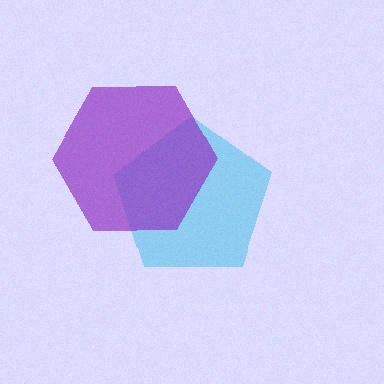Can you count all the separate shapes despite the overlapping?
Yes, there are 2 separate shapes.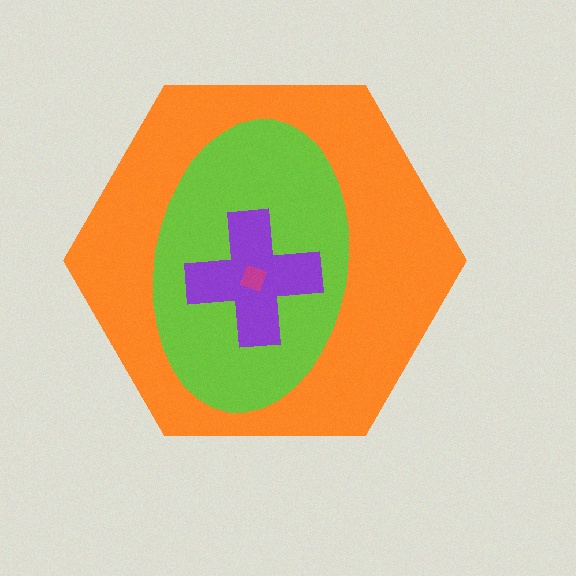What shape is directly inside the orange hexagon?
The lime ellipse.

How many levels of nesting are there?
4.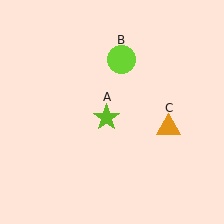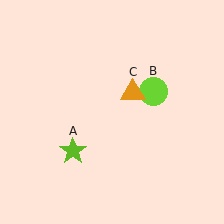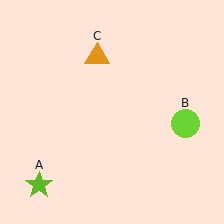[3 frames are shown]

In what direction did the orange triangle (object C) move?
The orange triangle (object C) moved up and to the left.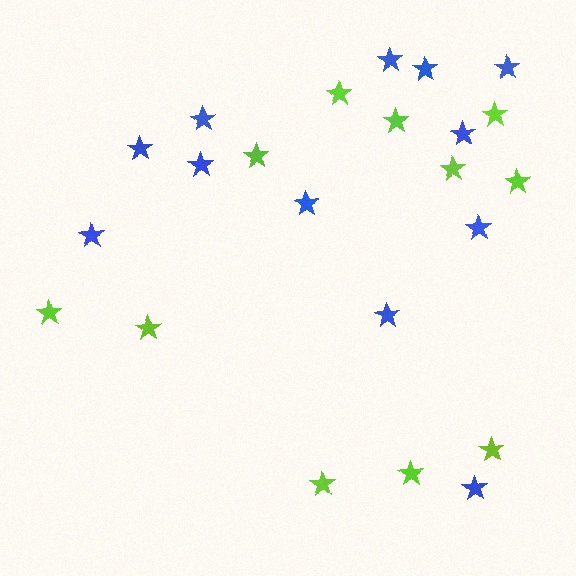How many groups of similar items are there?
There are 2 groups: one group of lime stars (11) and one group of blue stars (12).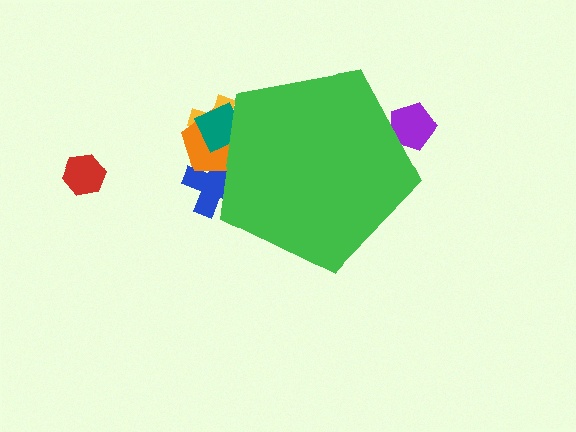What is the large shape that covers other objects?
A green pentagon.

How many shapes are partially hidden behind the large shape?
5 shapes are partially hidden.